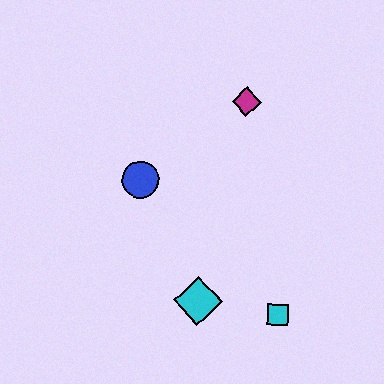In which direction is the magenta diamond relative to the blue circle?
The magenta diamond is to the right of the blue circle.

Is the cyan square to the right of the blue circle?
Yes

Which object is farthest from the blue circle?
The cyan square is farthest from the blue circle.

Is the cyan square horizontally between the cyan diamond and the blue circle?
No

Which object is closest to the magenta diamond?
The blue circle is closest to the magenta diamond.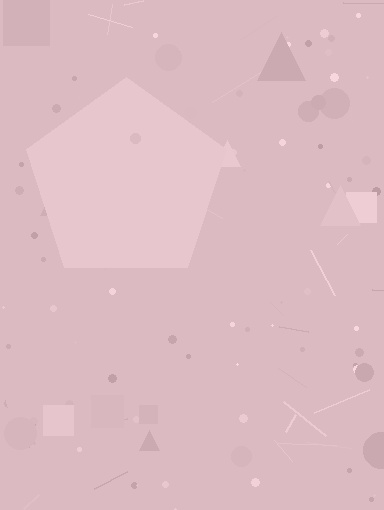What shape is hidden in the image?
A pentagon is hidden in the image.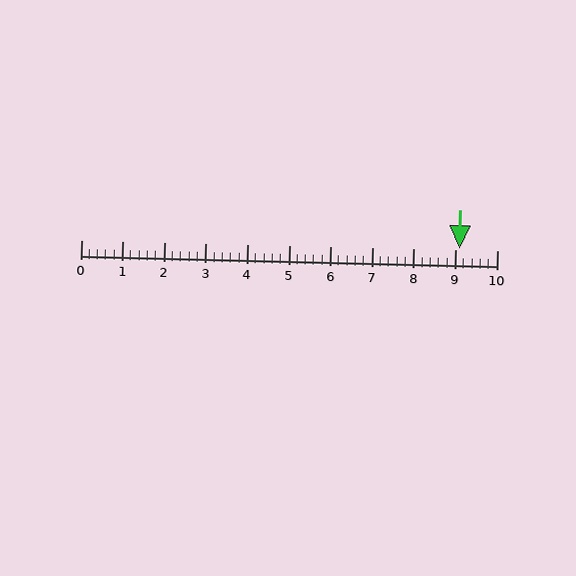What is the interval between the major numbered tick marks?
The major tick marks are spaced 1 units apart.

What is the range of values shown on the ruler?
The ruler shows values from 0 to 10.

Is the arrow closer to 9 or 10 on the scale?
The arrow is closer to 9.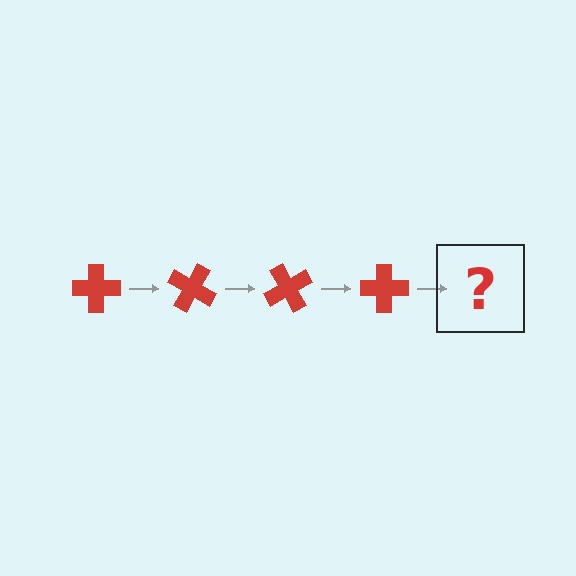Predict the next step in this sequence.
The next step is a red cross rotated 120 degrees.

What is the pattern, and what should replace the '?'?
The pattern is that the cross rotates 30 degrees each step. The '?' should be a red cross rotated 120 degrees.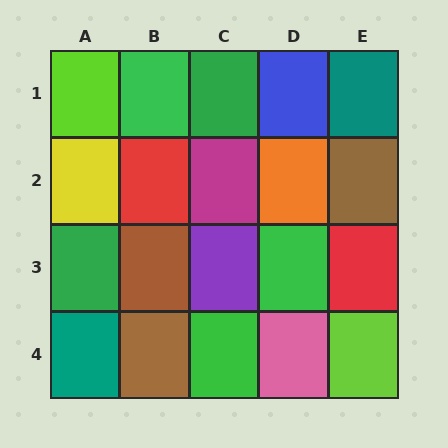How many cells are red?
2 cells are red.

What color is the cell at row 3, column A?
Green.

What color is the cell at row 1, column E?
Teal.